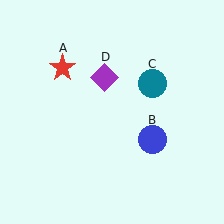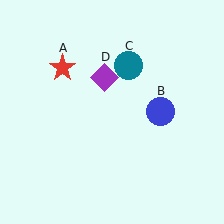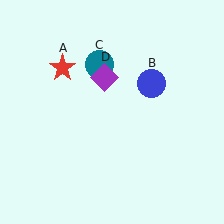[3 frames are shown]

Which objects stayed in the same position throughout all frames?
Red star (object A) and purple diamond (object D) remained stationary.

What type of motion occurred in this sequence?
The blue circle (object B), teal circle (object C) rotated counterclockwise around the center of the scene.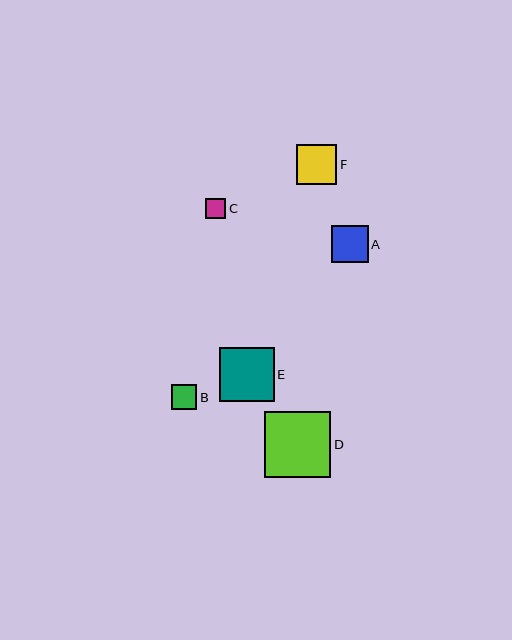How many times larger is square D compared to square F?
Square D is approximately 1.6 times the size of square F.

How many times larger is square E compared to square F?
Square E is approximately 1.4 times the size of square F.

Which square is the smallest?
Square C is the smallest with a size of approximately 20 pixels.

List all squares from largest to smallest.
From largest to smallest: D, E, F, A, B, C.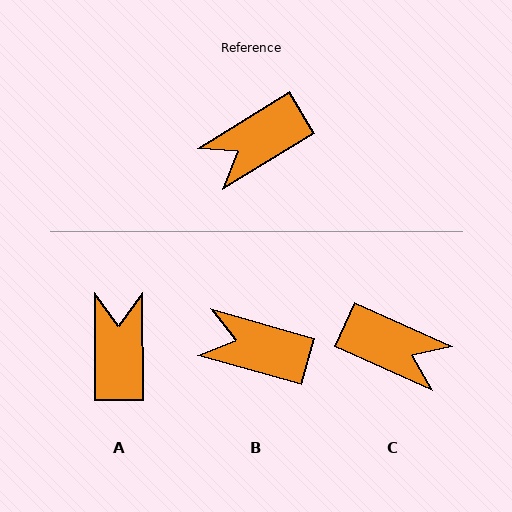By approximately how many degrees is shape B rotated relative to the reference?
Approximately 47 degrees clockwise.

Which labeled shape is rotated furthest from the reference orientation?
C, about 124 degrees away.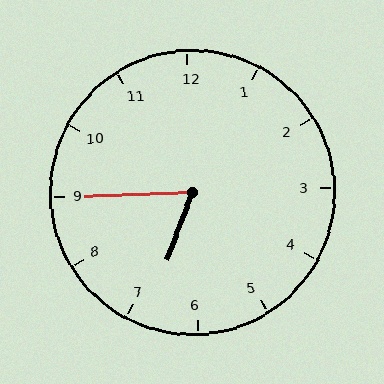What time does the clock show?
6:45.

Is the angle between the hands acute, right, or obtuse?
It is acute.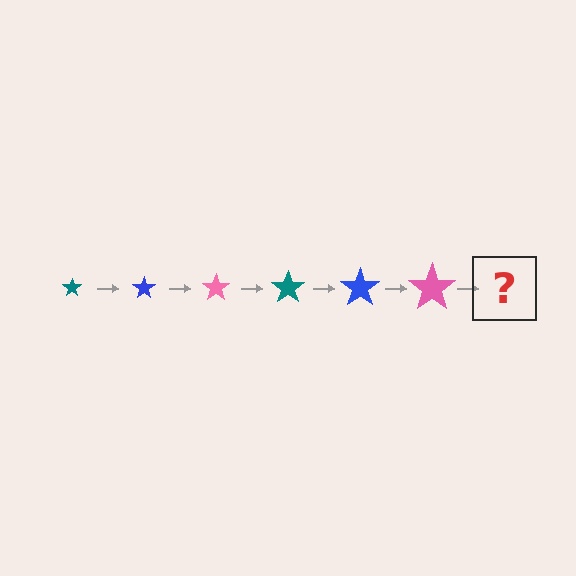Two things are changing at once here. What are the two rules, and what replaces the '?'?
The two rules are that the star grows larger each step and the color cycles through teal, blue, and pink. The '?' should be a teal star, larger than the previous one.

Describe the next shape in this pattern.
It should be a teal star, larger than the previous one.